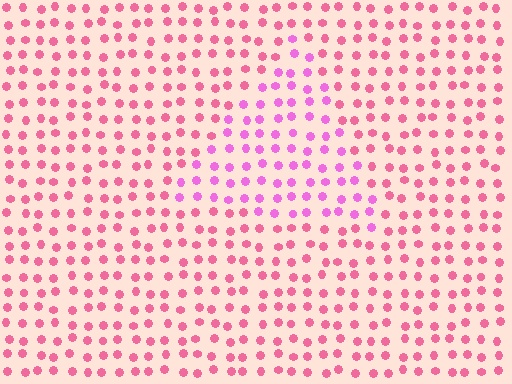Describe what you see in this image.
The image is filled with small pink elements in a uniform arrangement. A triangle-shaped region is visible where the elements are tinted to a slightly different hue, forming a subtle color boundary.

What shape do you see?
I see a triangle.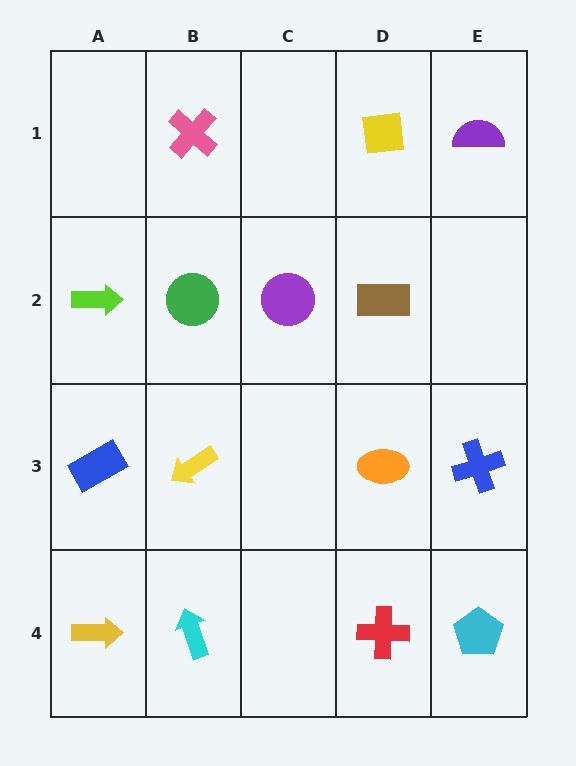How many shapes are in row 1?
3 shapes.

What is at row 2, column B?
A green circle.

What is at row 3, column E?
A blue cross.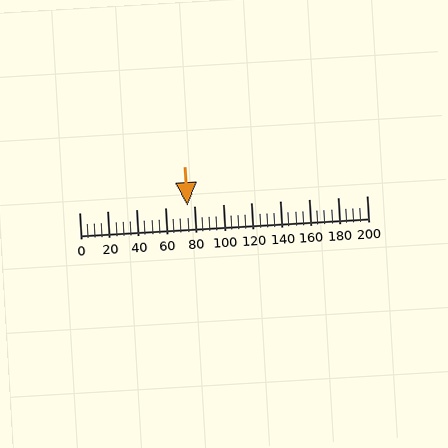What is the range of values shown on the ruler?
The ruler shows values from 0 to 200.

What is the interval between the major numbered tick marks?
The major tick marks are spaced 20 units apart.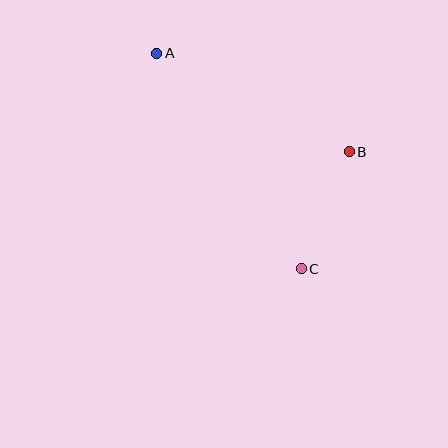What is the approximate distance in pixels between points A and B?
The distance between A and B is approximately 216 pixels.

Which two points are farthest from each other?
Points A and C are farthest from each other.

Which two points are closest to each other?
Points B and C are closest to each other.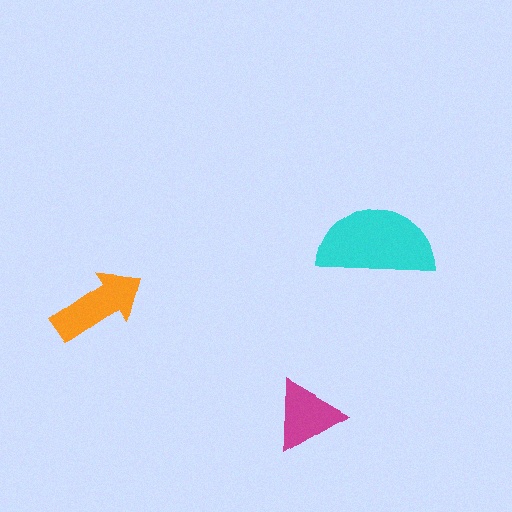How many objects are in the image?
There are 3 objects in the image.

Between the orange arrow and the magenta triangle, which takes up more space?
The orange arrow.